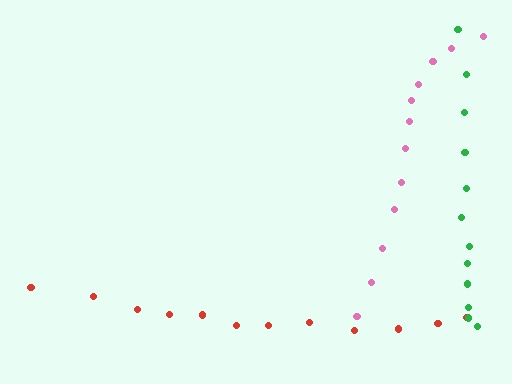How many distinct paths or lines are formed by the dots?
There are 3 distinct paths.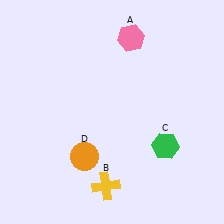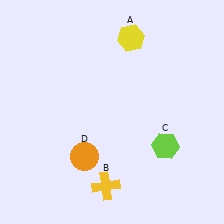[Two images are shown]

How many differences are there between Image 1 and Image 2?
There are 2 differences between the two images.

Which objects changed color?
A changed from pink to yellow. C changed from green to lime.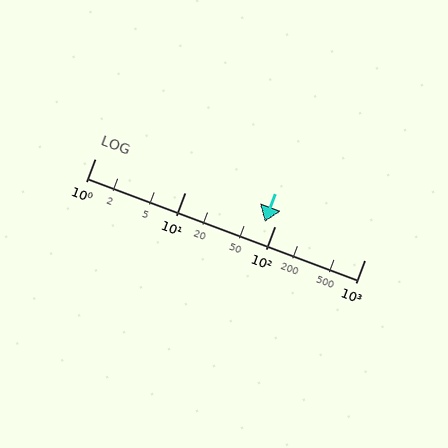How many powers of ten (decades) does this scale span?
The scale spans 3 decades, from 1 to 1000.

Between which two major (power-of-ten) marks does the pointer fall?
The pointer is between 10 and 100.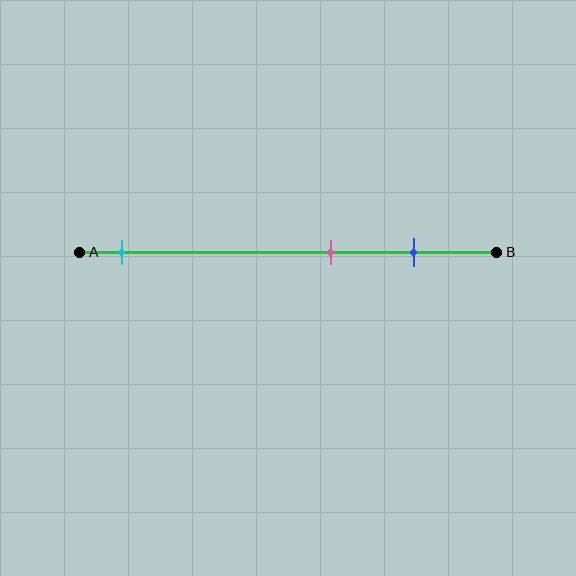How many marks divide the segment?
There are 3 marks dividing the segment.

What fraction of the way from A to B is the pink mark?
The pink mark is approximately 60% (0.6) of the way from A to B.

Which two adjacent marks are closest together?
The pink and blue marks are the closest adjacent pair.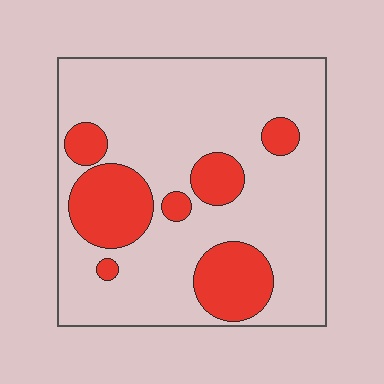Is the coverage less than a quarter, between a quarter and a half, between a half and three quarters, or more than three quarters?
Less than a quarter.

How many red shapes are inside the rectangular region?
7.